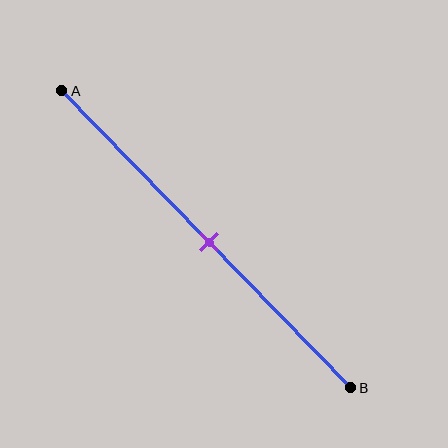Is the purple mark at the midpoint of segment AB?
Yes, the mark is approximately at the midpoint.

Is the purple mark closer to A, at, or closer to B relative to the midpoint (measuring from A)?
The purple mark is approximately at the midpoint of segment AB.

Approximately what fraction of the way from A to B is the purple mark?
The purple mark is approximately 50% of the way from A to B.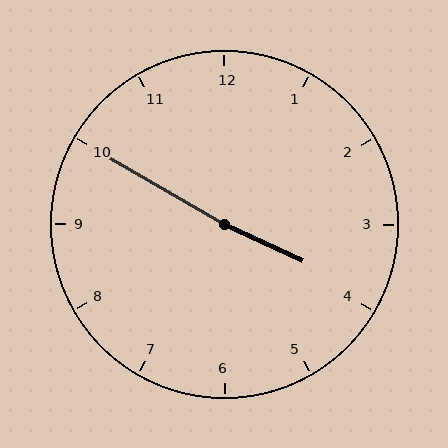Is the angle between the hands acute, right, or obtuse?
It is obtuse.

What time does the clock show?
3:50.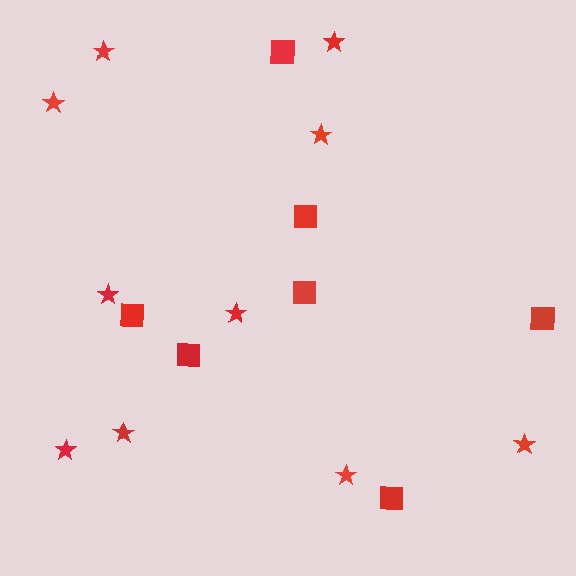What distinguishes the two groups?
There are 2 groups: one group of stars (10) and one group of squares (7).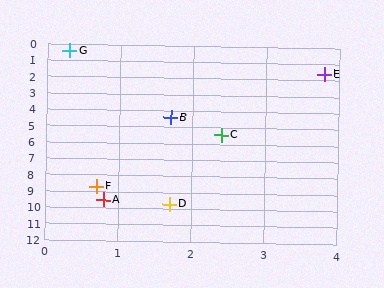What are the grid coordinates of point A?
Point A is at approximately (0.8, 9.5).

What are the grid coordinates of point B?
Point B is at approximately (1.7, 4.4).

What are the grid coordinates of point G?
Point G is at approximately (0.3, 0.4).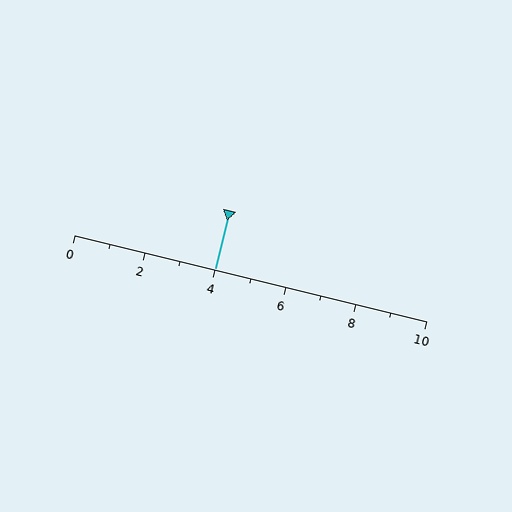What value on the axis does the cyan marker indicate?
The marker indicates approximately 4.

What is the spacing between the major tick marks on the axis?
The major ticks are spaced 2 apart.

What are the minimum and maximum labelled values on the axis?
The axis runs from 0 to 10.